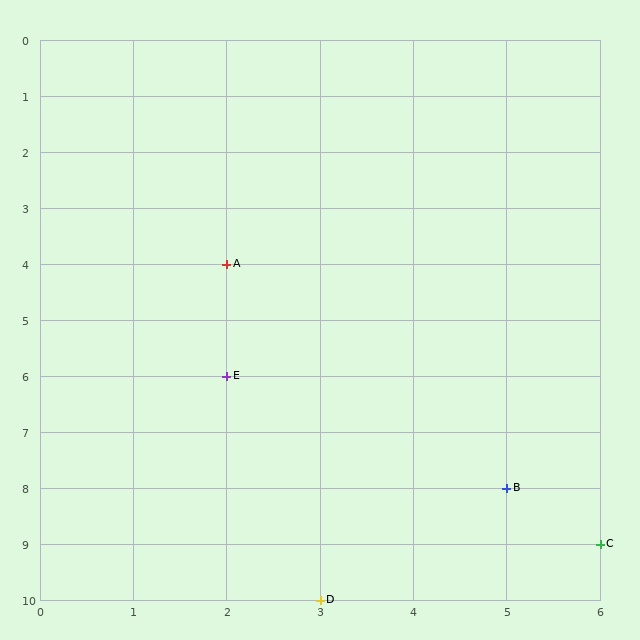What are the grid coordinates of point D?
Point D is at grid coordinates (3, 10).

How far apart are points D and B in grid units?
Points D and B are 2 columns and 2 rows apart (about 2.8 grid units diagonally).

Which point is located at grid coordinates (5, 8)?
Point B is at (5, 8).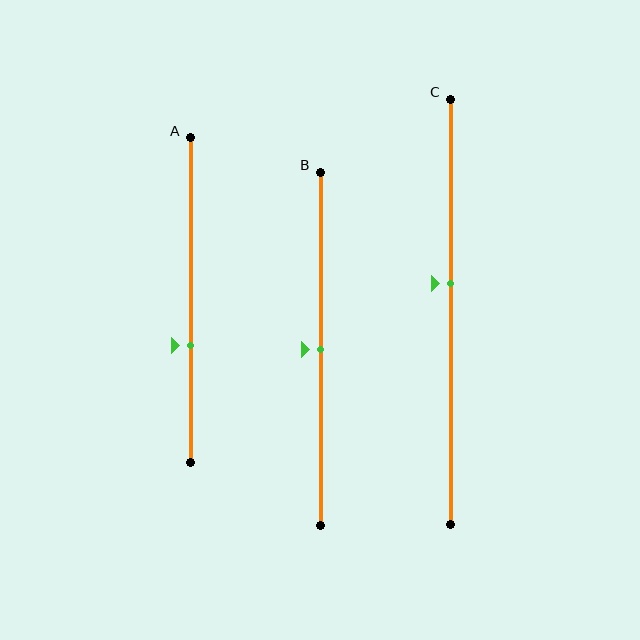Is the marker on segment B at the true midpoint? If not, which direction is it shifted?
Yes, the marker on segment B is at the true midpoint.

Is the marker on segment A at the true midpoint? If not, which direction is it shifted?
No, the marker on segment A is shifted downward by about 14% of the segment length.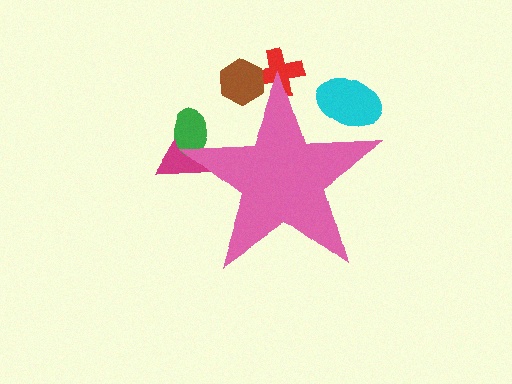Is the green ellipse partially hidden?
Yes, the green ellipse is partially hidden behind the pink star.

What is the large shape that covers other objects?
A pink star.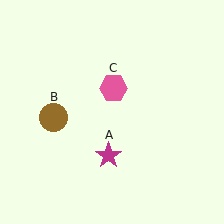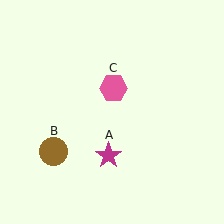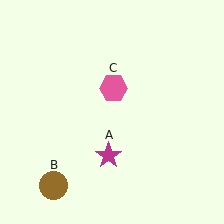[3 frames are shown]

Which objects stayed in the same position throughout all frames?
Magenta star (object A) and pink hexagon (object C) remained stationary.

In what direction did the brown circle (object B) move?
The brown circle (object B) moved down.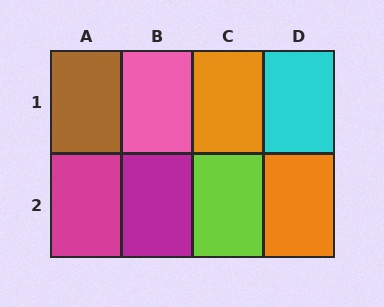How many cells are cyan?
1 cell is cyan.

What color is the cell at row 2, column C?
Lime.